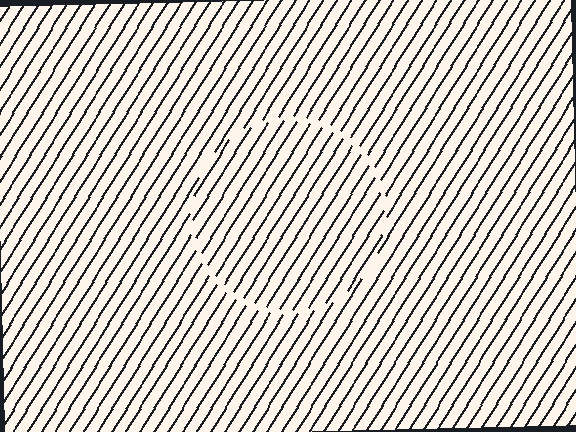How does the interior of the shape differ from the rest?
The interior of the shape contains the same grating, shifted by half a period — the contour is defined by the phase discontinuity where line-ends from the inner and outer gratings abut.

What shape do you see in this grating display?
An illusory circle. The interior of the shape contains the same grating, shifted by half a period — the contour is defined by the phase discontinuity where line-ends from the inner and outer gratings abut.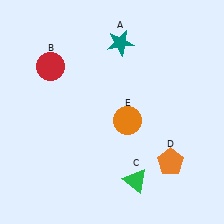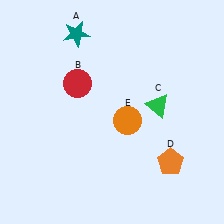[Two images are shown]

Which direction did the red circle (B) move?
The red circle (B) moved right.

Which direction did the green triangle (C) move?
The green triangle (C) moved up.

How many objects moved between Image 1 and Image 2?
3 objects moved between the two images.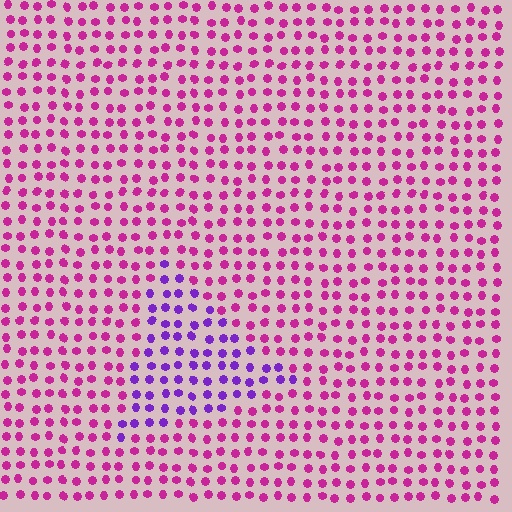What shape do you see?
I see a triangle.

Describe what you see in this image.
The image is filled with small magenta elements in a uniform arrangement. A triangle-shaped region is visible where the elements are tinted to a slightly different hue, forming a subtle color boundary.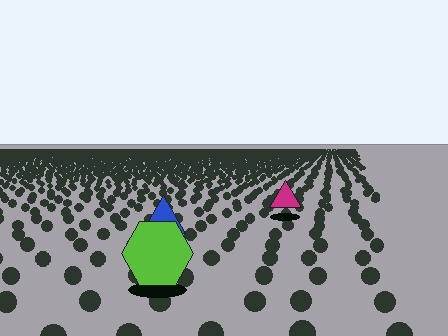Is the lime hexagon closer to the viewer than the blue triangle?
Yes. The lime hexagon is closer — you can tell from the texture gradient: the ground texture is coarser near it.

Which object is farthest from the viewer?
The magenta triangle is farthest from the viewer. It appears smaller and the ground texture around it is denser.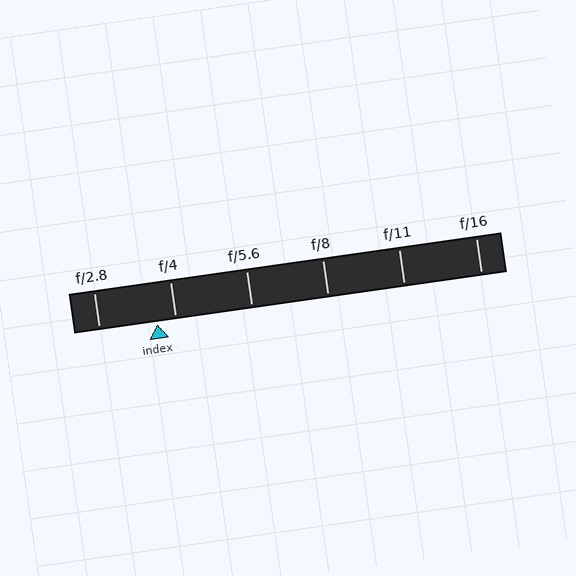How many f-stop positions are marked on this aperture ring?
There are 6 f-stop positions marked.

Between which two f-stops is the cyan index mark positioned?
The index mark is between f/2.8 and f/4.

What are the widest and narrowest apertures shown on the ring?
The widest aperture shown is f/2.8 and the narrowest is f/16.